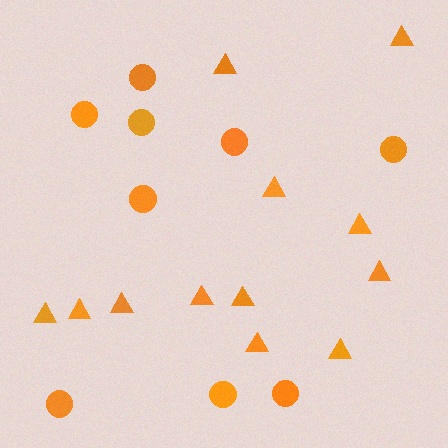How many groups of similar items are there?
There are 2 groups: one group of triangles (12) and one group of circles (9).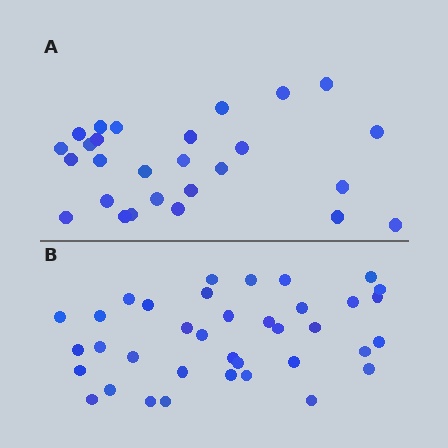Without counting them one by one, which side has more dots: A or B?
Region B (the bottom region) has more dots.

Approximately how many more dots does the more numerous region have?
Region B has roughly 10 or so more dots than region A.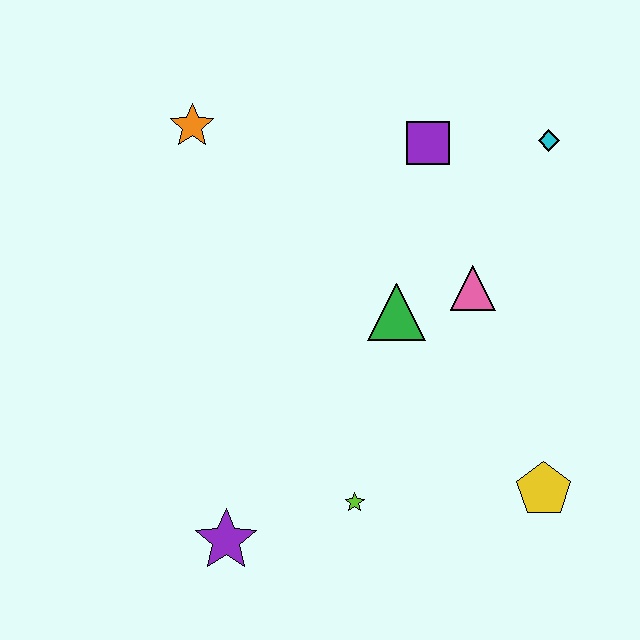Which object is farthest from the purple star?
The cyan diamond is farthest from the purple star.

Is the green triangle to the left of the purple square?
Yes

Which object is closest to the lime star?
The purple star is closest to the lime star.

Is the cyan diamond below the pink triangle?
No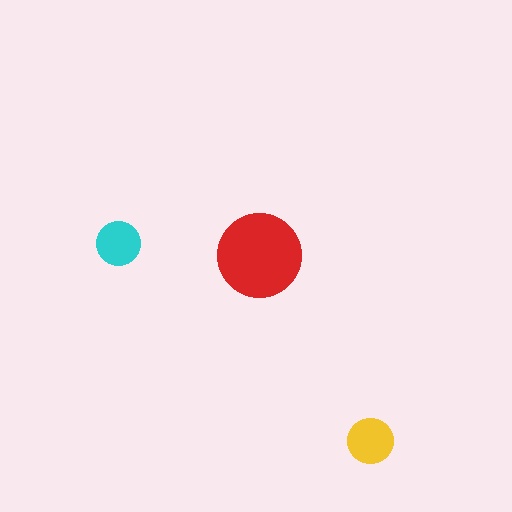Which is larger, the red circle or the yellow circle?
The red one.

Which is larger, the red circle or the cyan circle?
The red one.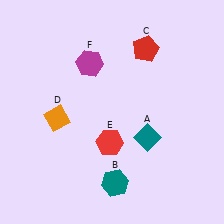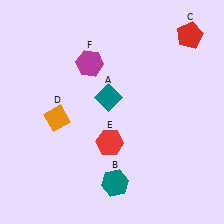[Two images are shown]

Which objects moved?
The objects that moved are: the teal diamond (A), the red pentagon (C).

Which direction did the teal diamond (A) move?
The teal diamond (A) moved up.